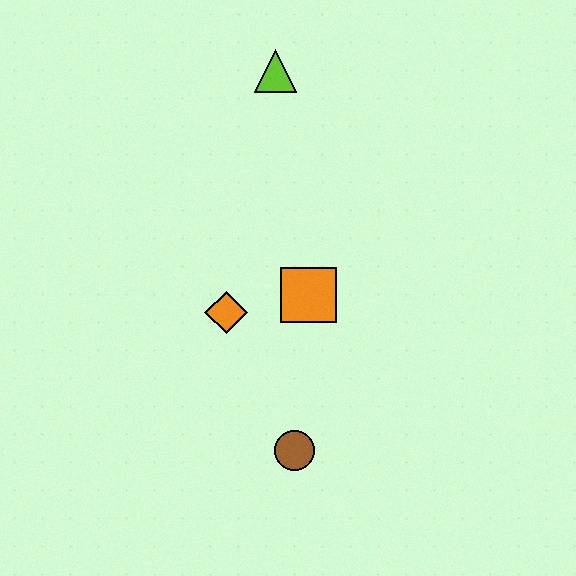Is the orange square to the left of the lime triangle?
No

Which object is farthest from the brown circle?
The lime triangle is farthest from the brown circle.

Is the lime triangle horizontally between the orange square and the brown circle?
No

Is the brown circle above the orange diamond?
No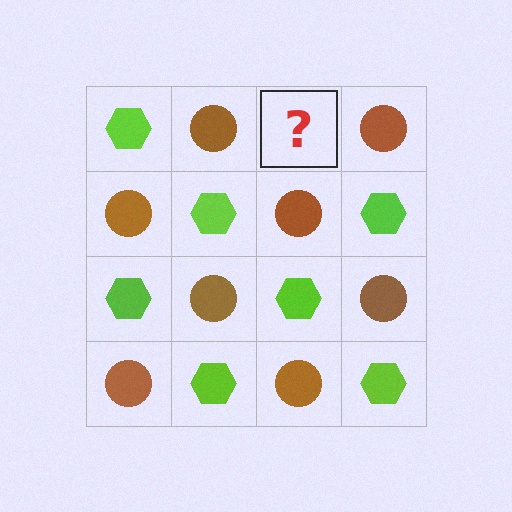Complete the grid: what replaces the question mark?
The question mark should be replaced with a lime hexagon.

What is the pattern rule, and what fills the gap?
The rule is that it alternates lime hexagon and brown circle in a checkerboard pattern. The gap should be filled with a lime hexagon.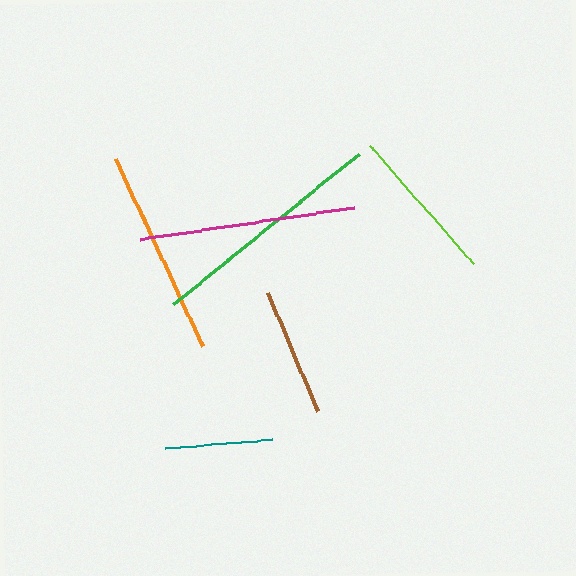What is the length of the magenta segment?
The magenta segment is approximately 215 pixels long.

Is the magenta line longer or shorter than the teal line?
The magenta line is longer than the teal line.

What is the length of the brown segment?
The brown segment is approximately 128 pixels long.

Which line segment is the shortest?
The teal line is the shortest at approximately 107 pixels.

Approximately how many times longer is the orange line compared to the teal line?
The orange line is approximately 1.9 times the length of the teal line.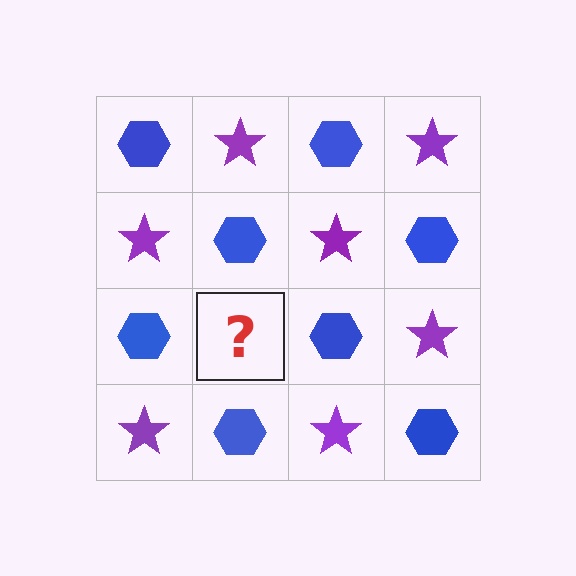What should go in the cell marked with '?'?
The missing cell should contain a purple star.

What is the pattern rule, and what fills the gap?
The rule is that it alternates blue hexagon and purple star in a checkerboard pattern. The gap should be filled with a purple star.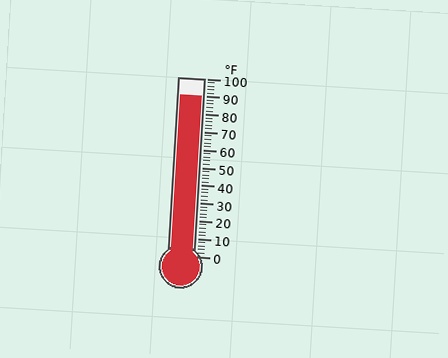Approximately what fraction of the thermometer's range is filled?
The thermometer is filled to approximately 90% of its range.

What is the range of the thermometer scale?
The thermometer scale ranges from 0°F to 100°F.